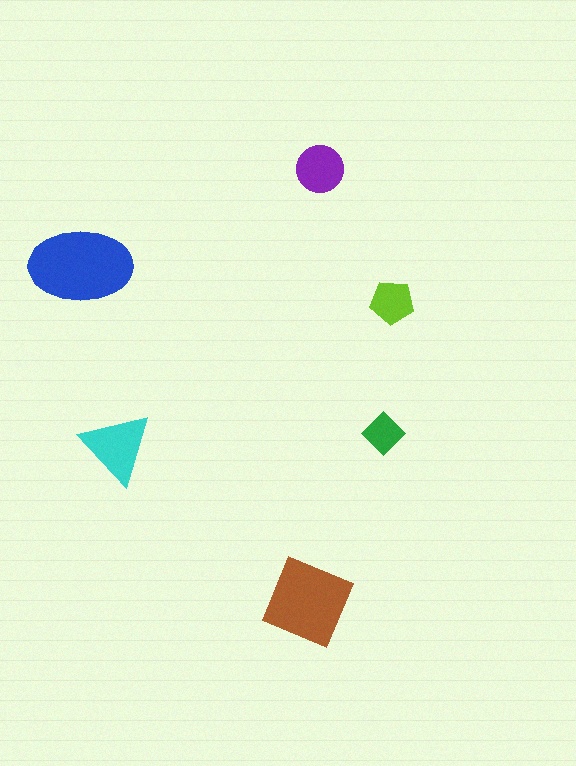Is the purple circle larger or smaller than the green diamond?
Larger.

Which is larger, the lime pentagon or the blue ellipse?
The blue ellipse.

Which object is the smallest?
The green diamond.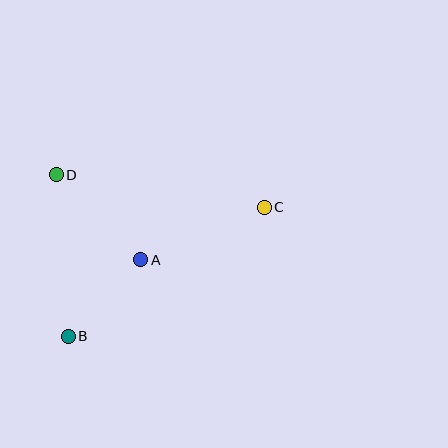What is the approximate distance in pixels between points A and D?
The distance between A and D is approximately 120 pixels.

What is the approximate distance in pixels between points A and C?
The distance between A and C is approximately 134 pixels.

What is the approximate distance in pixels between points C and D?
The distance between C and D is approximately 210 pixels.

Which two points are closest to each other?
Points A and B are closest to each other.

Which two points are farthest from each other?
Points B and C are farthest from each other.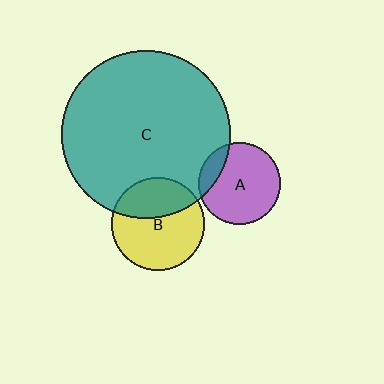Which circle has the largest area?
Circle C (teal).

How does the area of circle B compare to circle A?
Approximately 1.3 times.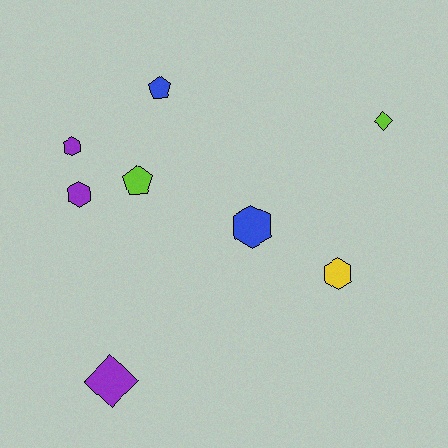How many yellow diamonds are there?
There are no yellow diamonds.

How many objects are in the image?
There are 8 objects.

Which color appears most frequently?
Purple, with 3 objects.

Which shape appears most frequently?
Hexagon, with 4 objects.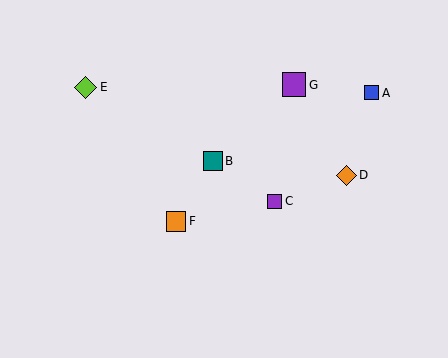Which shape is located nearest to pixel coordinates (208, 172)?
The teal square (labeled B) at (213, 161) is nearest to that location.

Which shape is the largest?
The purple square (labeled G) is the largest.